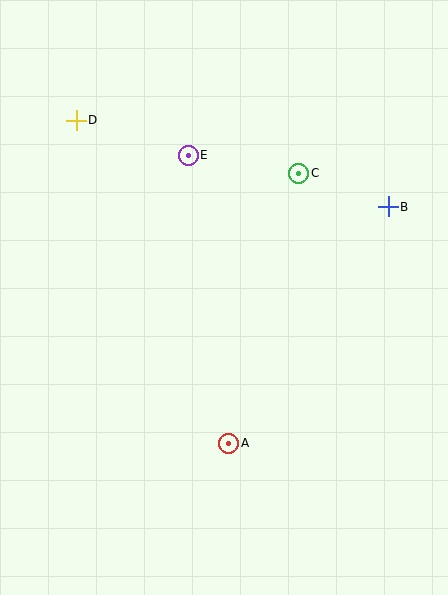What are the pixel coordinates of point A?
Point A is at (229, 443).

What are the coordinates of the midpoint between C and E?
The midpoint between C and E is at (243, 164).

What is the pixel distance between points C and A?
The distance between C and A is 278 pixels.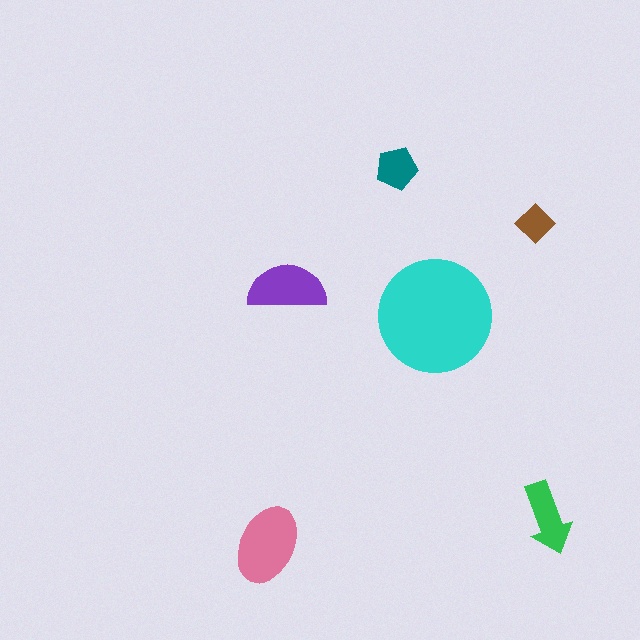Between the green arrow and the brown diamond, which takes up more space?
The green arrow.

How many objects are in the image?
There are 6 objects in the image.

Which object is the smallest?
The brown diamond.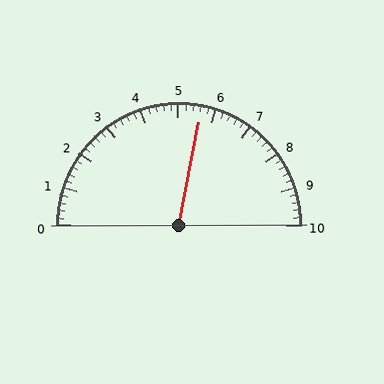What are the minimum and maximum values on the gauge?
The gauge ranges from 0 to 10.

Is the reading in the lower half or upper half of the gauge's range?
The reading is in the upper half of the range (0 to 10).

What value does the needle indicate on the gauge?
The needle indicates approximately 5.6.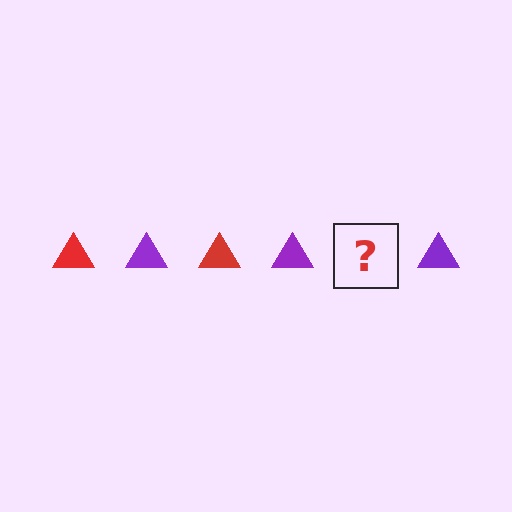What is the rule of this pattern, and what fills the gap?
The rule is that the pattern cycles through red, purple triangles. The gap should be filled with a red triangle.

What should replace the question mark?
The question mark should be replaced with a red triangle.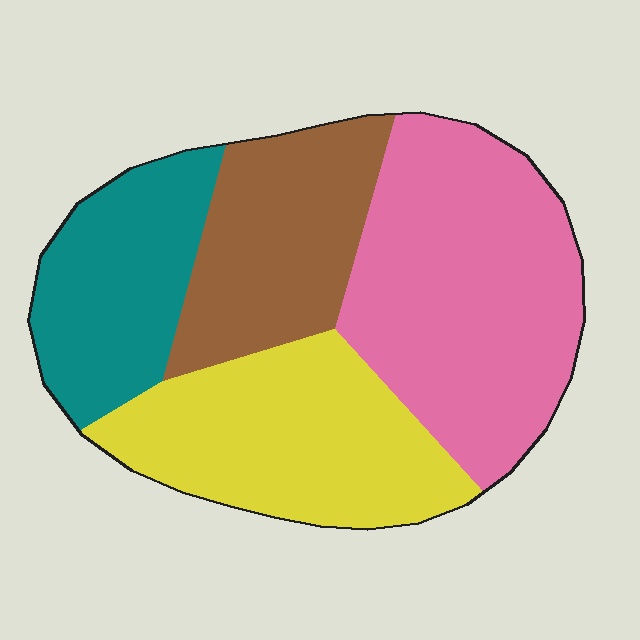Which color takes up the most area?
Pink, at roughly 35%.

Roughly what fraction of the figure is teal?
Teal covers 19% of the figure.